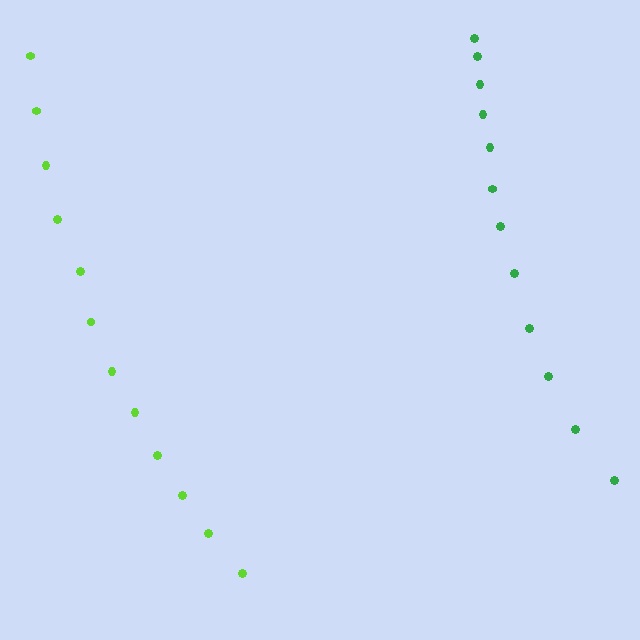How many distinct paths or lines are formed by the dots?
There are 2 distinct paths.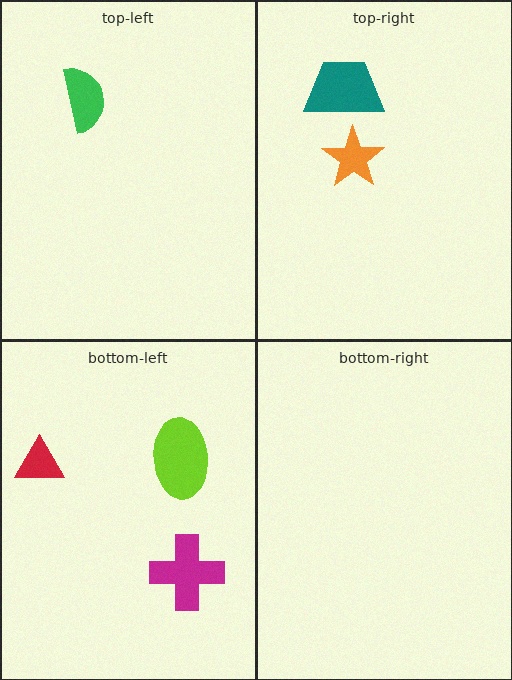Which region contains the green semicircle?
The top-left region.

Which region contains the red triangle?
The bottom-left region.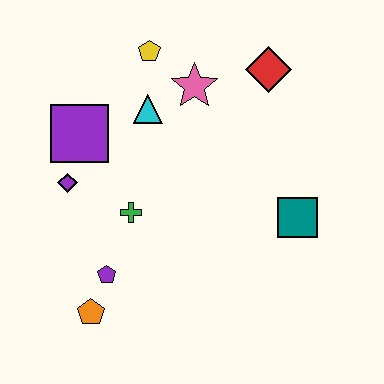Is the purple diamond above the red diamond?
No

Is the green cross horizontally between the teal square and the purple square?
Yes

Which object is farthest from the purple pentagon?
The red diamond is farthest from the purple pentagon.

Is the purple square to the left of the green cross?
Yes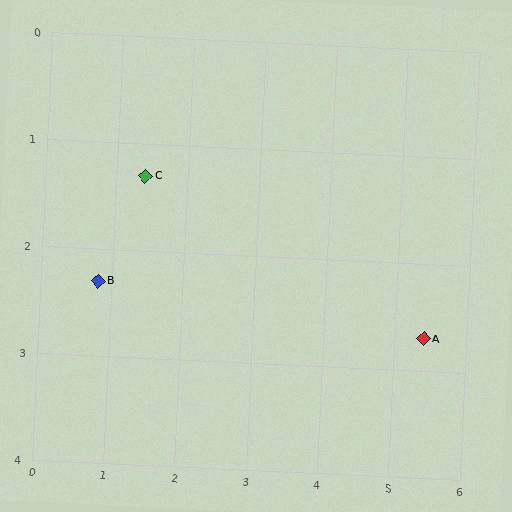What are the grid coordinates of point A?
Point A is at approximately (5.4, 2.7).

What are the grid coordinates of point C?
Point C is at approximately (1.4, 1.3).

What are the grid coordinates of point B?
Point B is at approximately (0.8, 2.3).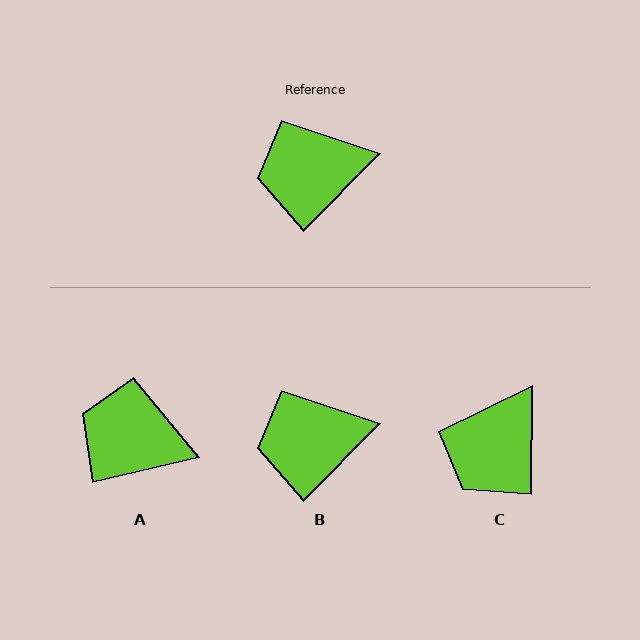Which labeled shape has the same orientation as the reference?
B.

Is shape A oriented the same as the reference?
No, it is off by about 32 degrees.